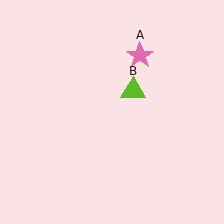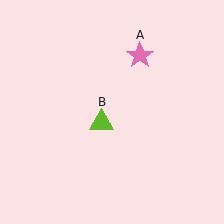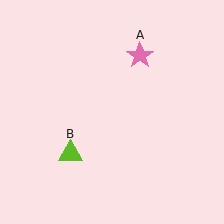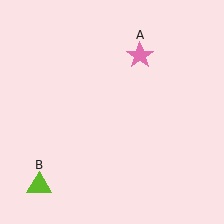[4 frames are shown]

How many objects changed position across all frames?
1 object changed position: lime triangle (object B).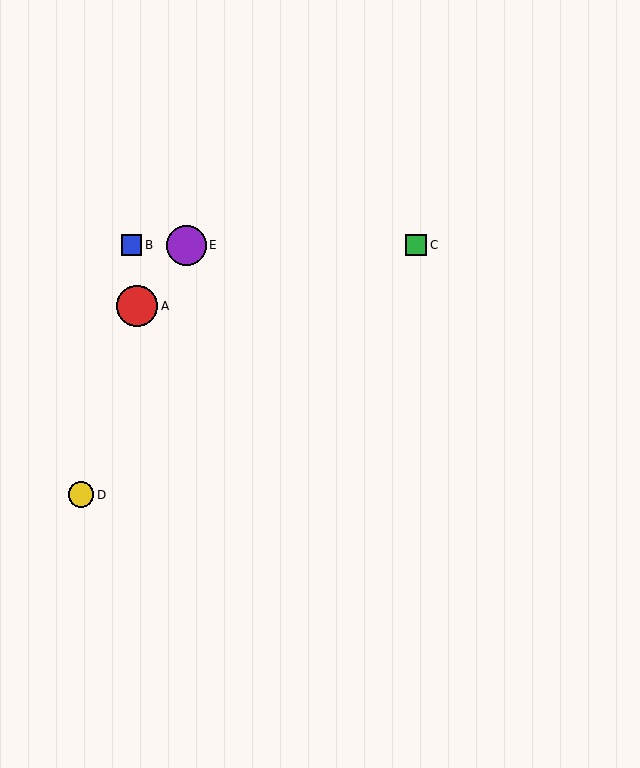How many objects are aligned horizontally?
3 objects (B, C, E) are aligned horizontally.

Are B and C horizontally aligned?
Yes, both are at y≈245.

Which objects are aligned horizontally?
Objects B, C, E are aligned horizontally.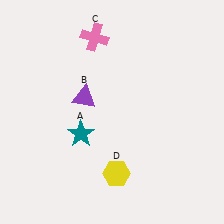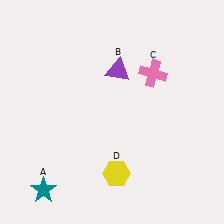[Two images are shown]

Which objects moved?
The objects that moved are: the teal star (A), the purple triangle (B), the pink cross (C).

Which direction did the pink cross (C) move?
The pink cross (C) moved right.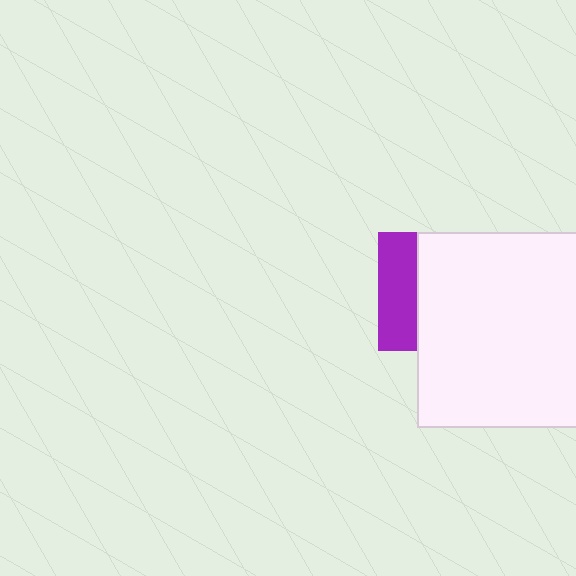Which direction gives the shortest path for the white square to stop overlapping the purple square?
Moving right gives the shortest separation.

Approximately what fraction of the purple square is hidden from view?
Roughly 67% of the purple square is hidden behind the white square.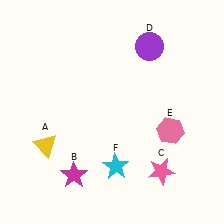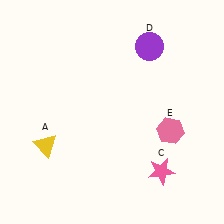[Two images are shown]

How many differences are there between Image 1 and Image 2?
There are 2 differences between the two images.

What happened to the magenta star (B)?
The magenta star (B) was removed in Image 2. It was in the bottom-left area of Image 1.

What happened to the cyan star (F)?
The cyan star (F) was removed in Image 2. It was in the bottom-right area of Image 1.